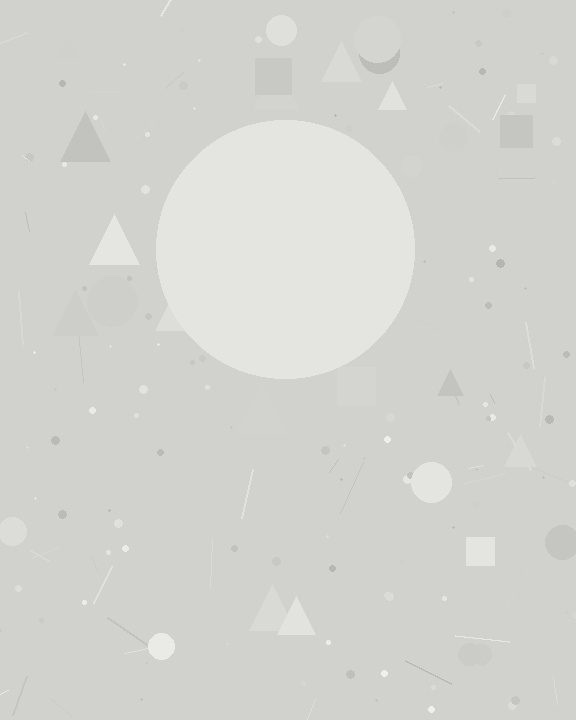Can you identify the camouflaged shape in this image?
The camouflaged shape is a circle.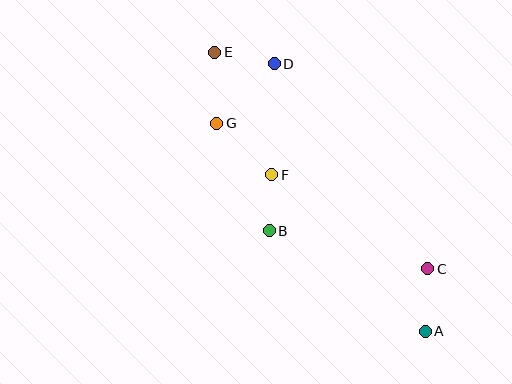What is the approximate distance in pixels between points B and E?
The distance between B and E is approximately 187 pixels.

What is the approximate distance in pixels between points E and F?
The distance between E and F is approximately 135 pixels.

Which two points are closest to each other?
Points B and F are closest to each other.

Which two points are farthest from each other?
Points A and E are farthest from each other.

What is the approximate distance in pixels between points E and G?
The distance between E and G is approximately 71 pixels.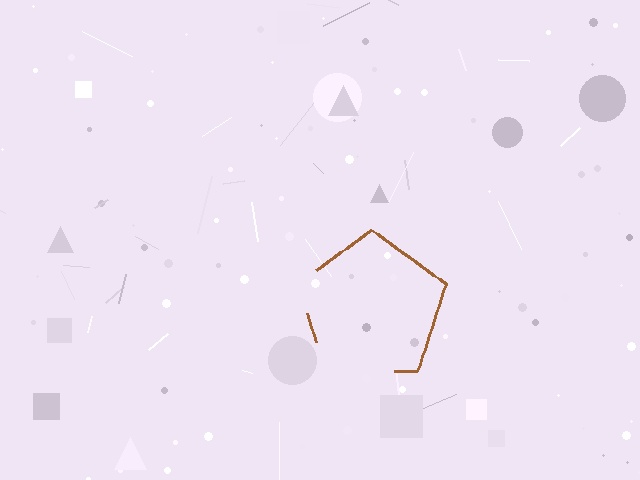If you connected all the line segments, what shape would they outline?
They would outline a pentagon.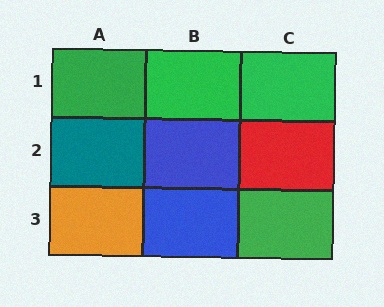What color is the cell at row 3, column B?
Blue.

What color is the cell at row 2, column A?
Teal.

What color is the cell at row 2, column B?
Blue.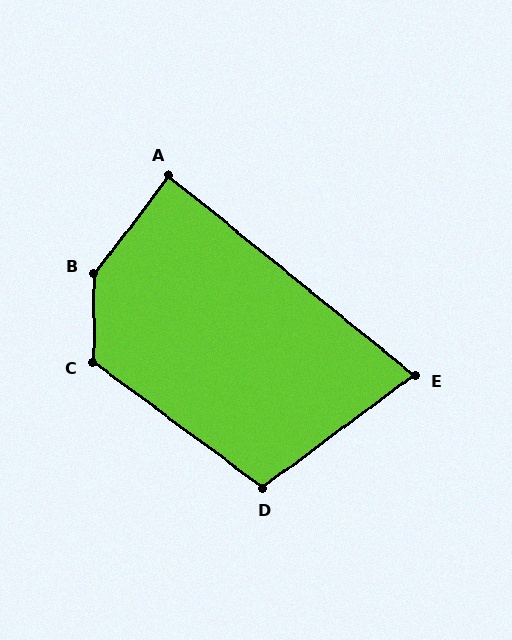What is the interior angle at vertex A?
Approximately 89 degrees (approximately right).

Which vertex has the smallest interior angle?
E, at approximately 76 degrees.